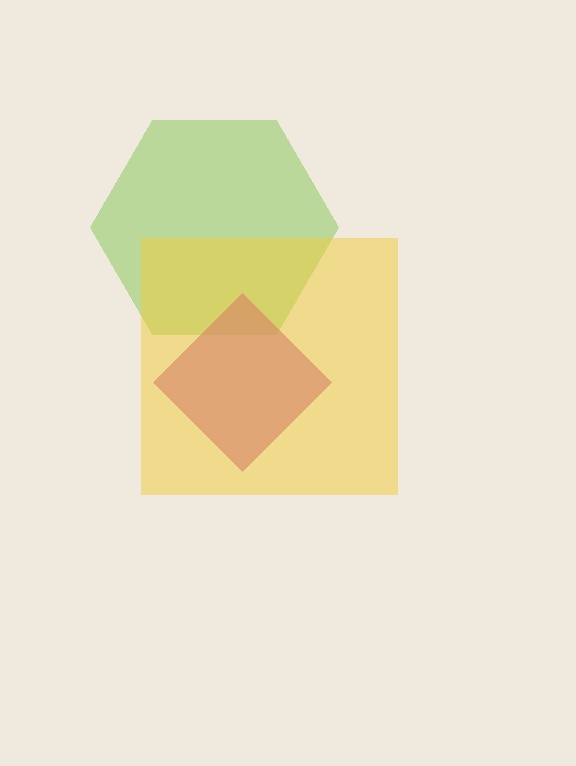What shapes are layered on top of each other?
The layered shapes are: a lime hexagon, a magenta diamond, a yellow square.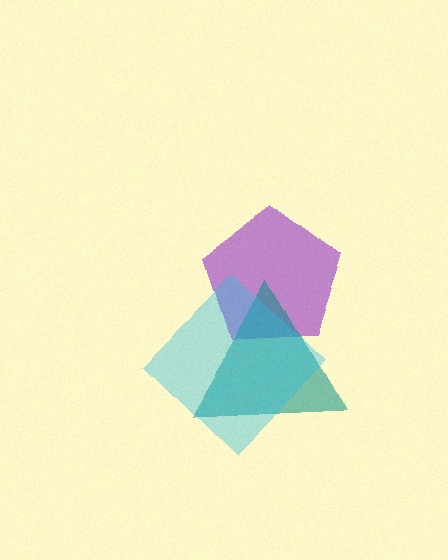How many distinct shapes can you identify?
There are 3 distinct shapes: a purple pentagon, a teal triangle, a cyan diamond.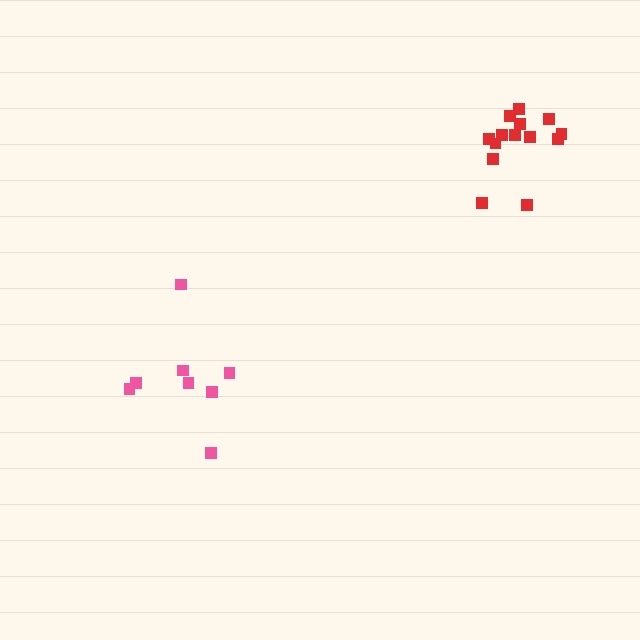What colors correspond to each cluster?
The clusters are colored: pink, red.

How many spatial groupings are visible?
There are 2 spatial groupings.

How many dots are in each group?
Group 1: 8 dots, Group 2: 14 dots (22 total).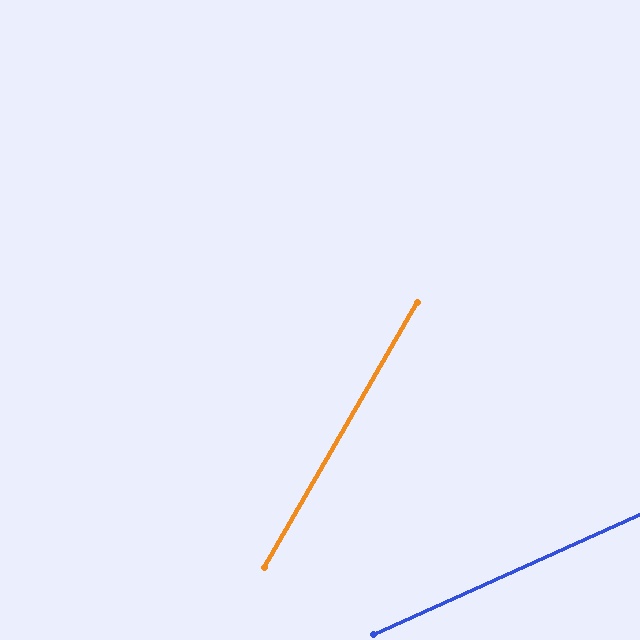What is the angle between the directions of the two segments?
Approximately 36 degrees.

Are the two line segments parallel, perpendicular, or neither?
Neither parallel nor perpendicular — they differ by about 36°.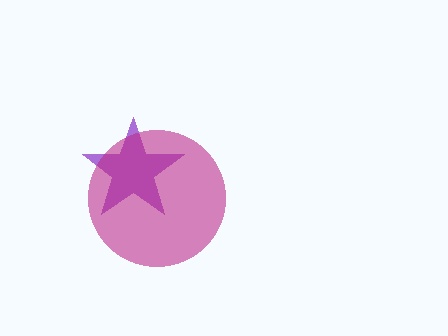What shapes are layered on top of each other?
The layered shapes are: a purple star, a magenta circle.